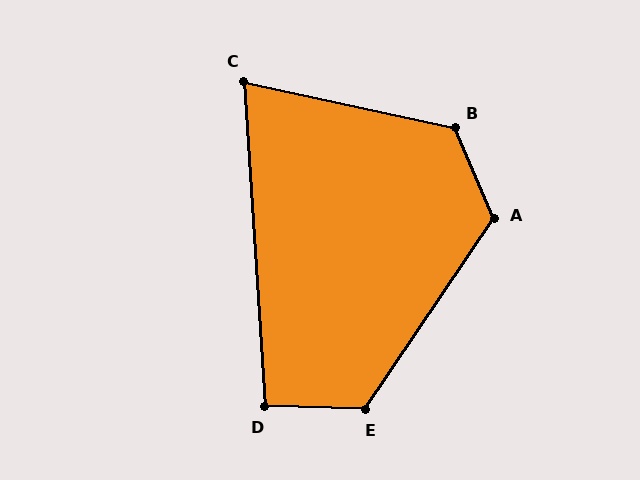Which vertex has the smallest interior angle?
C, at approximately 74 degrees.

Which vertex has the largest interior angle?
B, at approximately 126 degrees.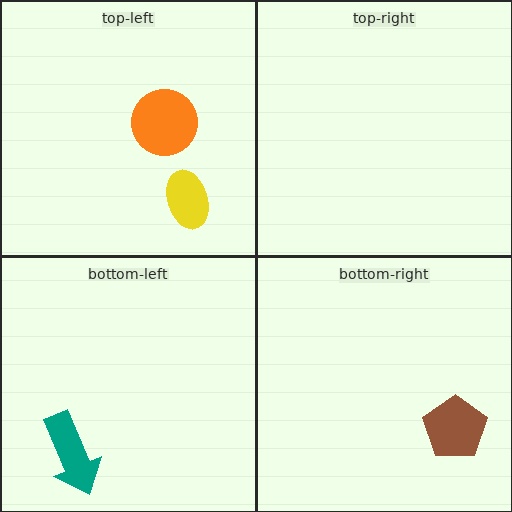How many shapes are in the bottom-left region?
1.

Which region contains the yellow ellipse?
The top-left region.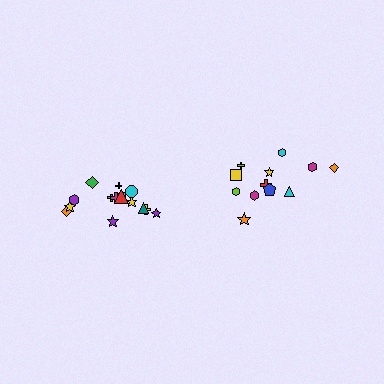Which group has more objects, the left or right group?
The left group.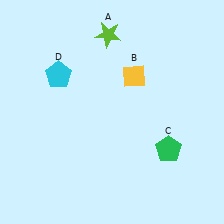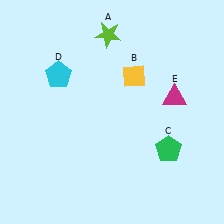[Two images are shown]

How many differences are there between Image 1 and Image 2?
There is 1 difference between the two images.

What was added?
A magenta triangle (E) was added in Image 2.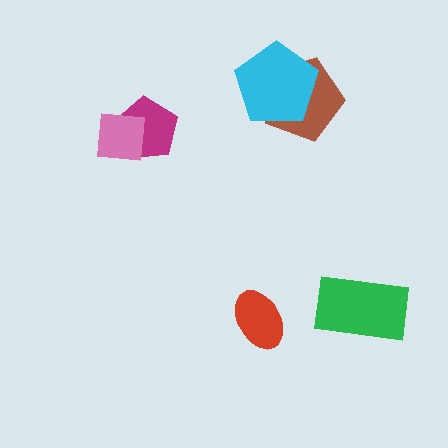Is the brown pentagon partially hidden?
Yes, it is partially covered by another shape.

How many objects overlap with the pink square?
1 object overlaps with the pink square.